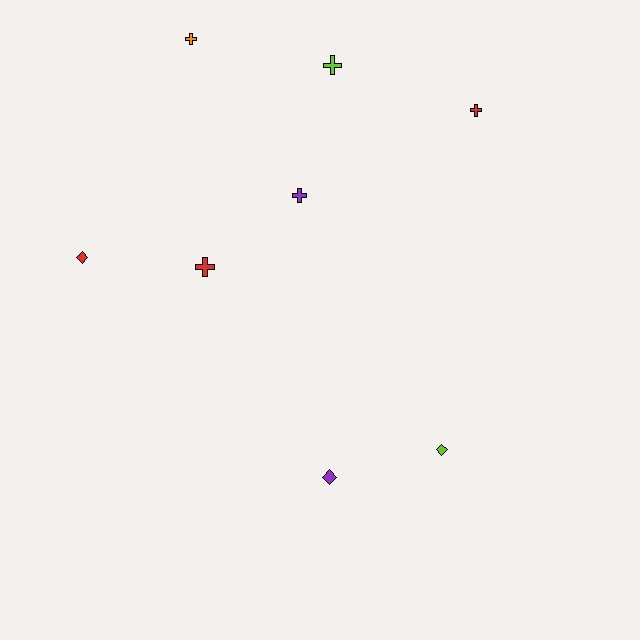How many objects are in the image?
There are 8 objects.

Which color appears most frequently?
Red, with 3 objects.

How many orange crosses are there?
There is 1 orange cross.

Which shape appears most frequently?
Cross, with 5 objects.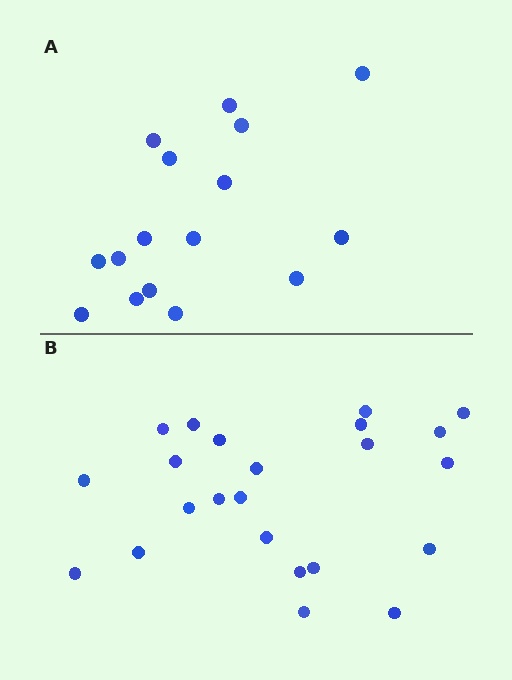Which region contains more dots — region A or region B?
Region B (the bottom region) has more dots.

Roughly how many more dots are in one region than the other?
Region B has roughly 8 or so more dots than region A.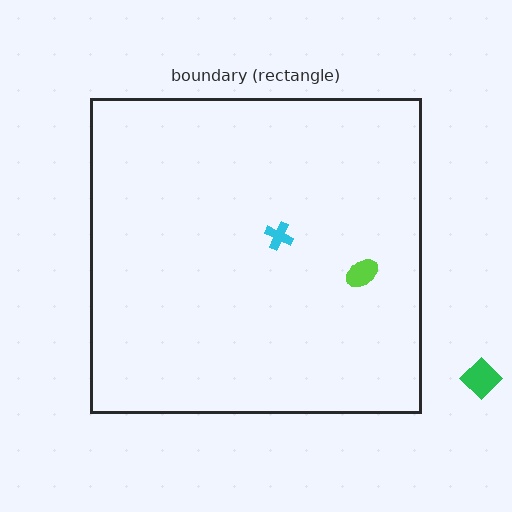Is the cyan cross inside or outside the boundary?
Inside.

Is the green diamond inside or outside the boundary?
Outside.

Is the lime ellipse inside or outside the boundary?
Inside.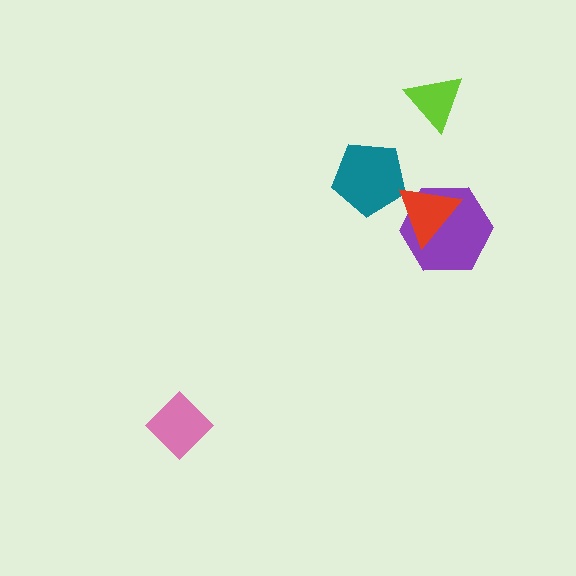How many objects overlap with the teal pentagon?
1 object overlaps with the teal pentagon.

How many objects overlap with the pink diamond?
0 objects overlap with the pink diamond.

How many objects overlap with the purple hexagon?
1 object overlaps with the purple hexagon.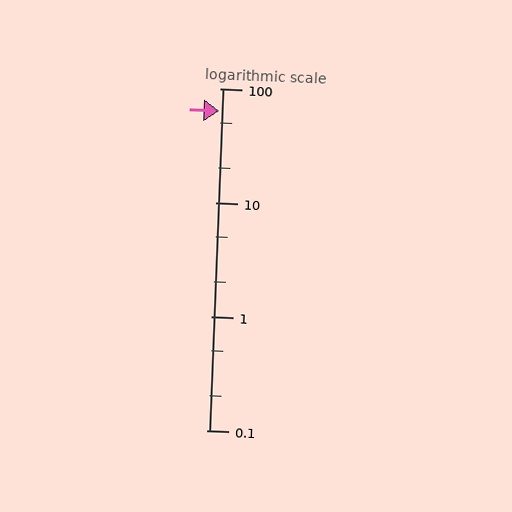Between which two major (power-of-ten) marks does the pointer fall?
The pointer is between 10 and 100.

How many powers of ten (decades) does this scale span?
The scale spans 3 decades, from 0.1 to 100.